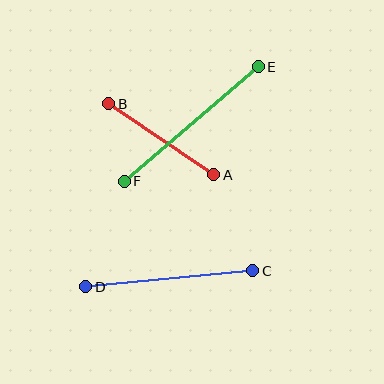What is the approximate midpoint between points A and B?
The midpoint is at approximately (161, 139) pixels.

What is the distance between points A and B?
The distance is approximately 126 pixels.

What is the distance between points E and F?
The distance is approximately 176 pixels.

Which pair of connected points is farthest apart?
Points E and F are farthest apart.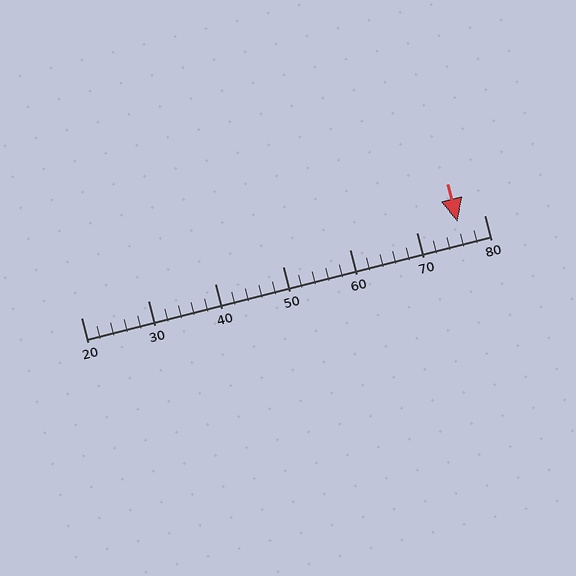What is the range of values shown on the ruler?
The ruler shows values from 20 to 80.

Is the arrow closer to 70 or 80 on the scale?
The arrow is closer to 80.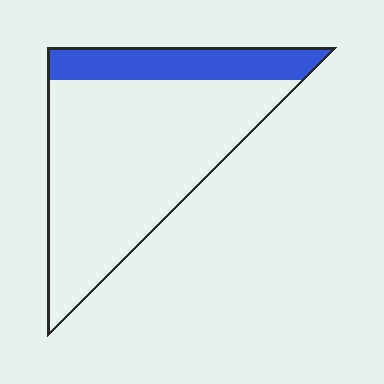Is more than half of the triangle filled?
No.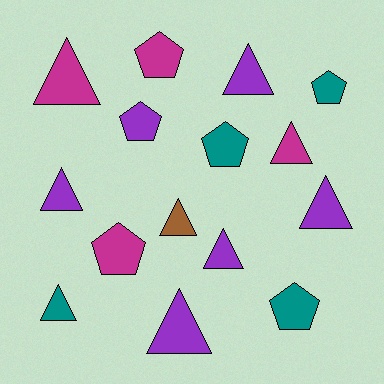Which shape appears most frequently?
Triangle, with 9 objects.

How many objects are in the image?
There are 15 objects.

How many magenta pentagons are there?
There are 2 magenta pentagons.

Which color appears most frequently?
Purple, with 6 objects.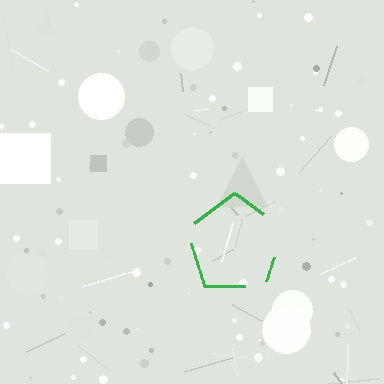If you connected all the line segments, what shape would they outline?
They would outline a pentagon.